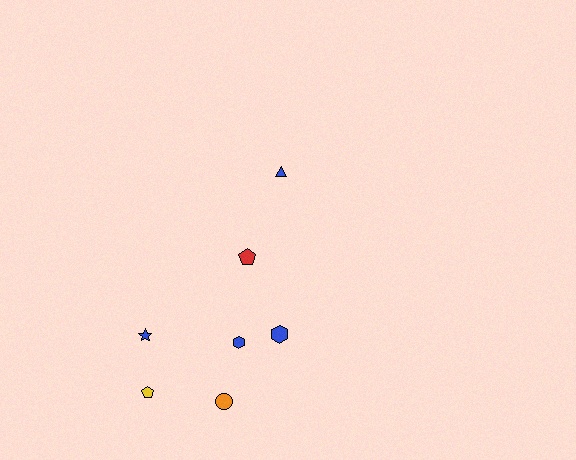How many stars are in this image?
There is 1 star.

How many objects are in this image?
There are 7 objects.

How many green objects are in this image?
There are no green objects.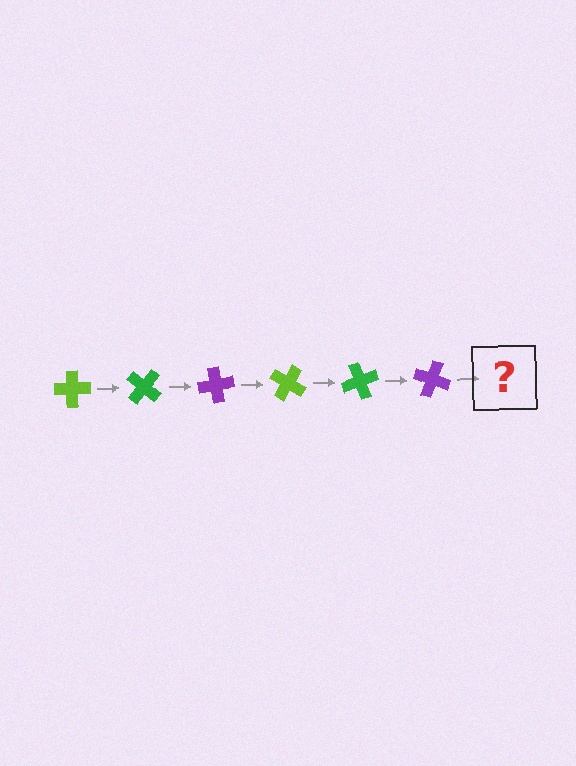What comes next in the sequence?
The next element should be a lime cross, rotated 240 degrees from the start.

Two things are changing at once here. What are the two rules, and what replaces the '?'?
The two rules are that it rotates 40 degrees each step and the color cycles through lime, green, and purple. The '?' should be a lime cross, rotated 240 degrees from the start.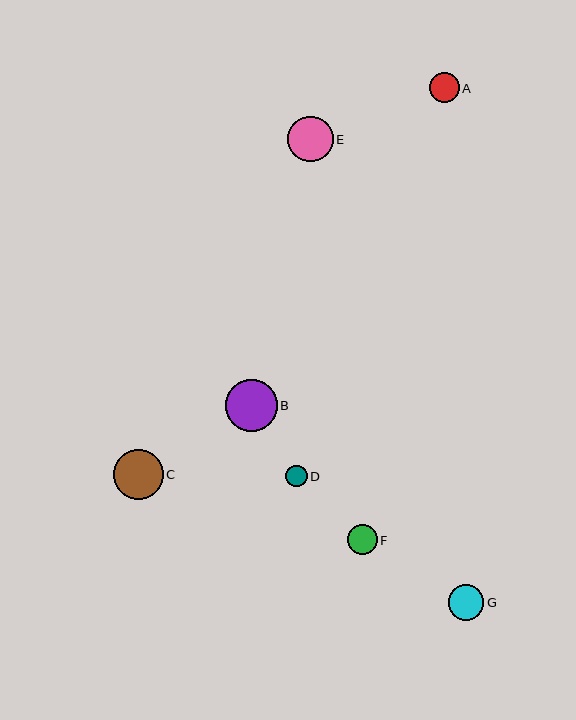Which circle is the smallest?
Circle D is the smallest with a size of approximately 21 pixels.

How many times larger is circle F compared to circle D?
Circle F is approximately 1.4 times the size of circle D.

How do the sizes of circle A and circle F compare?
Circle A and circle F are approximately the same size.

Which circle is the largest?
Circle B is the largest with a size of approximately 52 pixels.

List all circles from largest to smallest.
From largest to smallest: B, C, E, G, A, F, D.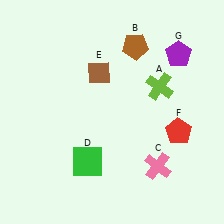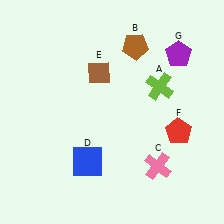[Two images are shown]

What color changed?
The square (D) changed from green in Image 1 to blue in Image 2.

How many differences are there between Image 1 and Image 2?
There is 1 difference between the two images.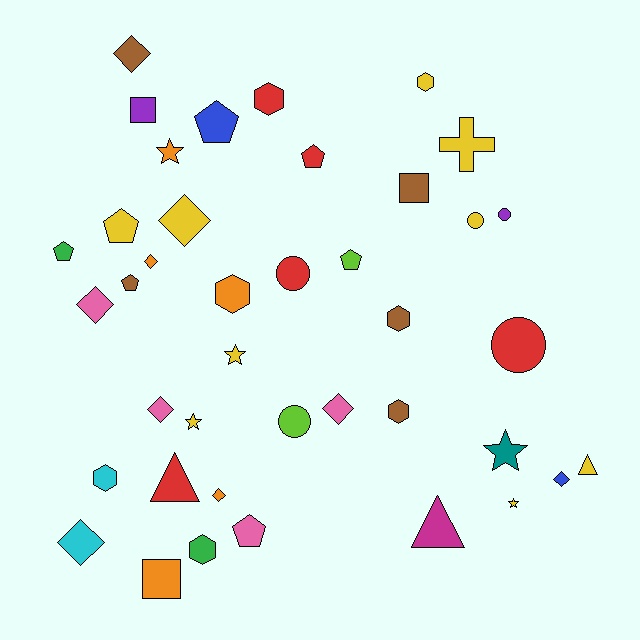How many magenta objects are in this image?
There is 1 magenta object.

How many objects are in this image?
There are 40 objects.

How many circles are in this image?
There are 5 circles.